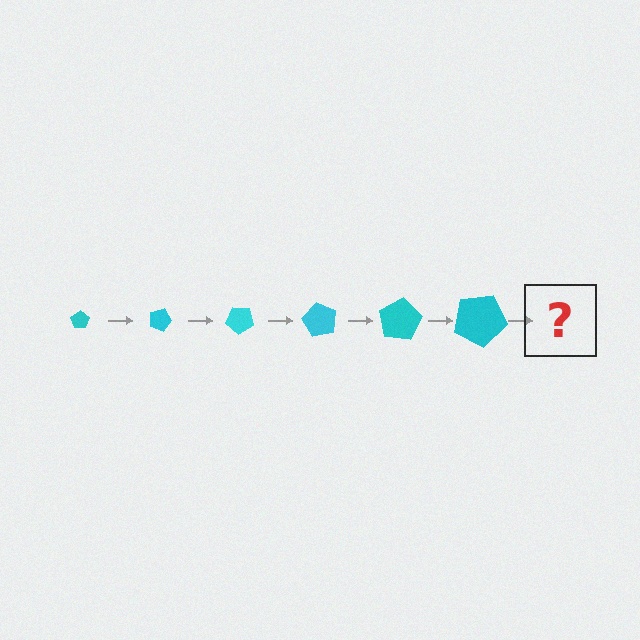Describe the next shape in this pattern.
It should be a pentagon, larger than the previous one and rotated 120 degrees from the start.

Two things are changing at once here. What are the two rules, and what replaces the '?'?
The two rules are that the pentagon grows larger each step and it rotates 20 degrees each step. The '?' should be a pentagon, larger than the previous one and rotated 120 degrees from the start.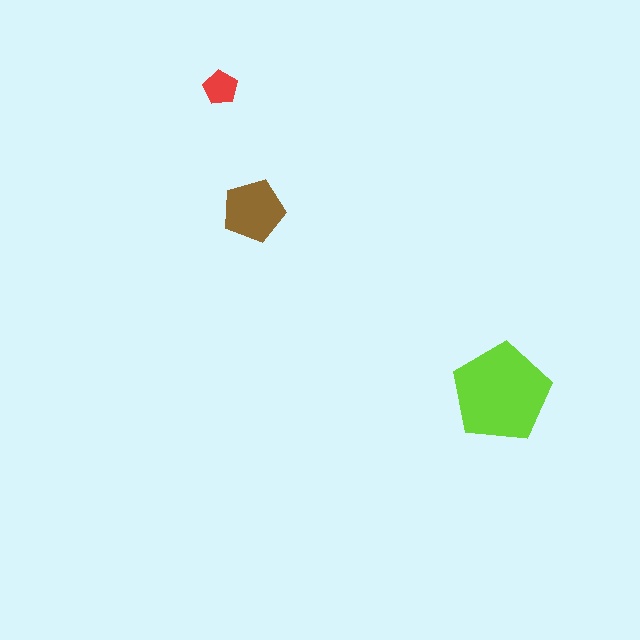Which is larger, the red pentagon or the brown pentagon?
The brown one.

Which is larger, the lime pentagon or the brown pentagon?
The lime one.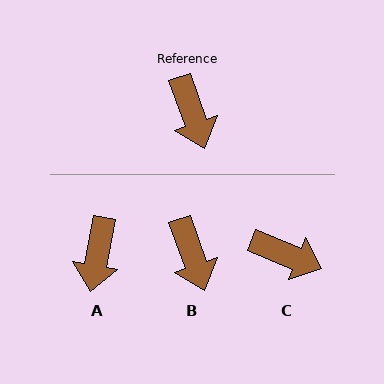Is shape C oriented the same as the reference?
No, it is off by about 49 degrees.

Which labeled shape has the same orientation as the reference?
B.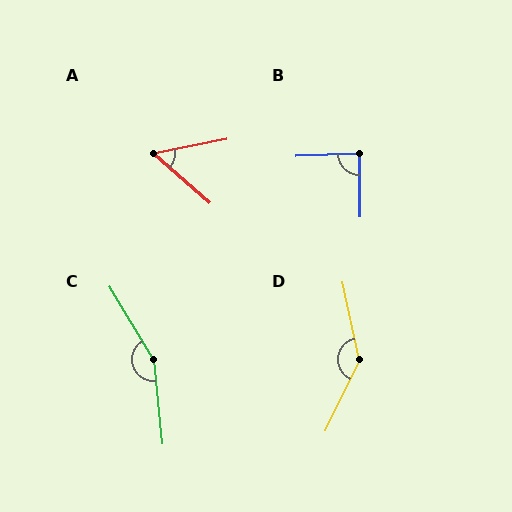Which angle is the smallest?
A, at approximately 52 degrees.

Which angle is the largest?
C, at approximately 155 degrees.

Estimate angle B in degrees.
Approximately 89 degrees.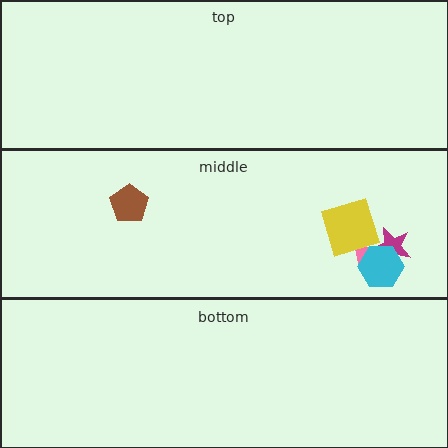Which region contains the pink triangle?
The middle region.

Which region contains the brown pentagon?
The middle region.